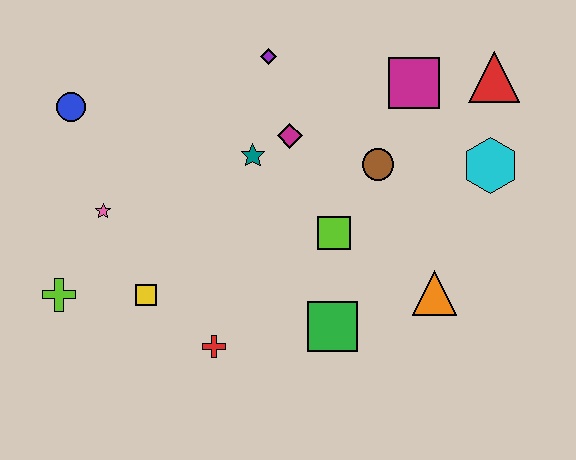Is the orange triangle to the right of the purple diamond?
Yes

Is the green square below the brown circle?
Yes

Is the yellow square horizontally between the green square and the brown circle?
No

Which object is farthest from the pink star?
The red triangle is farthest from the pink star.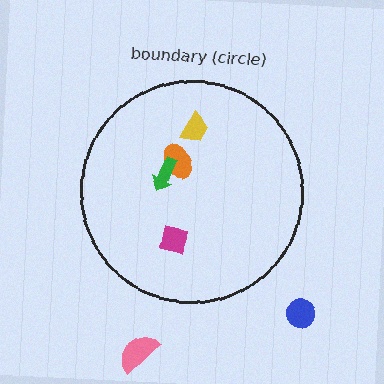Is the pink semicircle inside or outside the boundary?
Outside.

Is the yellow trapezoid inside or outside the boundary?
Inside.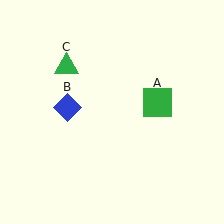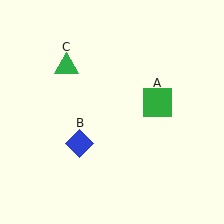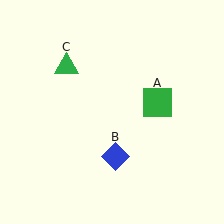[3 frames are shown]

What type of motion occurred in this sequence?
The blue diamond (object B) rotated counterclockwise around the center of the scene.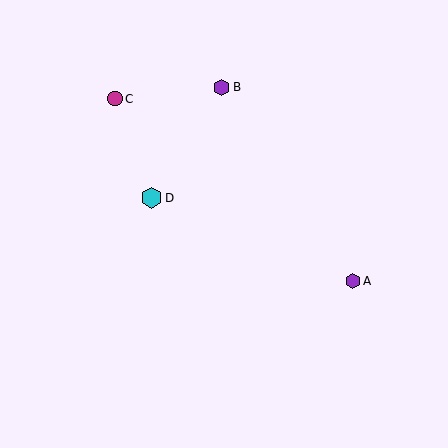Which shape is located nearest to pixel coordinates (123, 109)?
The magenta circle (labeled C) at (115, 99) is nearest to that location.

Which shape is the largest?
The cyan hexagon (labeled D) is the largest.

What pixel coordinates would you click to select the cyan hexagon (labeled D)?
Click at (151, 198) to select the cyan hexagon D.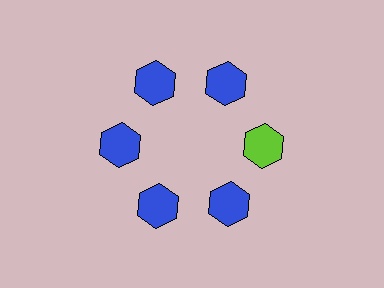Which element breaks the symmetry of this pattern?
The lime hexagon at roughly the 3 o'clock position breaks the symmetry. All other shapes are blue hexagons.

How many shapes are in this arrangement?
There are 6 shapes arranged in a ring pattern.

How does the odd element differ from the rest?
It has a different color: lime instead of blue.